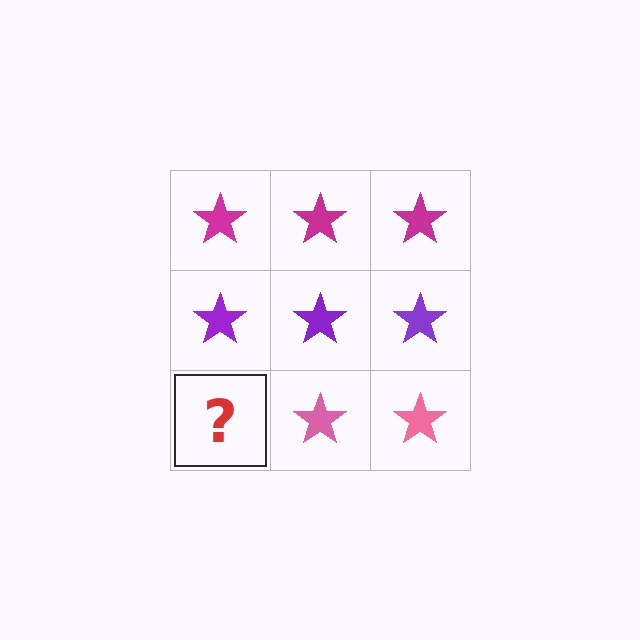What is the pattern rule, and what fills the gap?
The rule is that each row has a consistent color. The gap should be filled with a pink star.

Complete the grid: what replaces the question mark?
The question mark should be replaced with a pink star.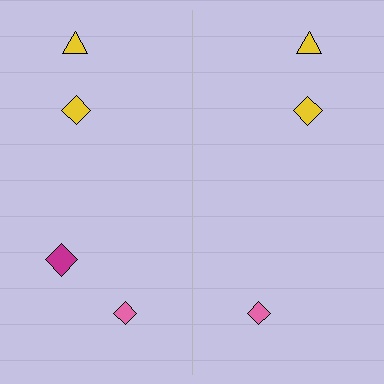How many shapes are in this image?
There are 7 shapes in this image.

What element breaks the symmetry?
A magenta diamond is missing from the right side.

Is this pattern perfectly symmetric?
No, the pattern is not perfectly symmetric. A magenta diamond is missing from the right side.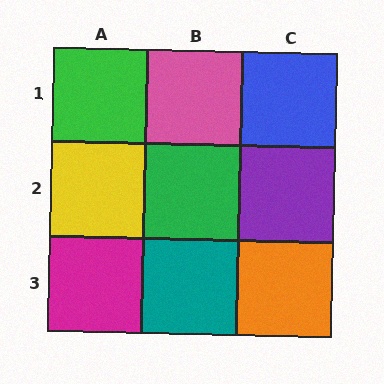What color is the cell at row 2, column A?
Yellow.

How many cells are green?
2 cells are green.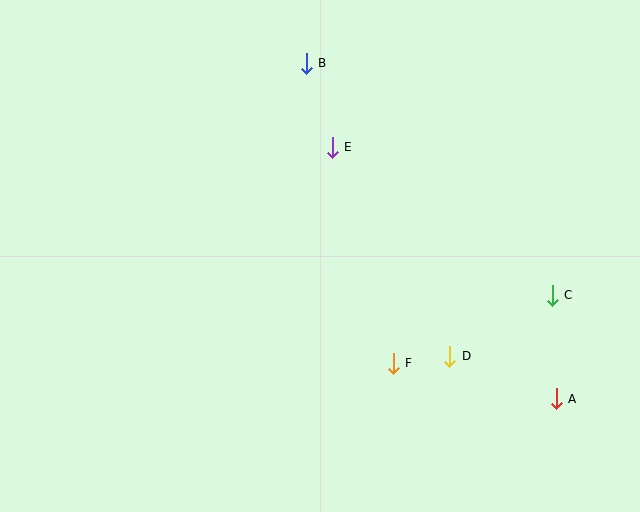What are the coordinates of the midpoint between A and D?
The midpoint between A and D is at (503, 378).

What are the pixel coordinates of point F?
Point F is at (393, 363).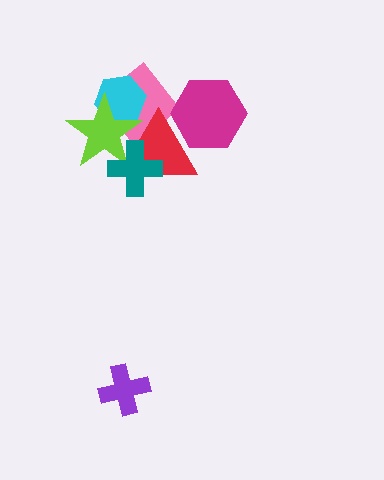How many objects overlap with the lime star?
4 objects overlap with the lime star.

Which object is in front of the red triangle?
The teal cross is in front of the red triangle.